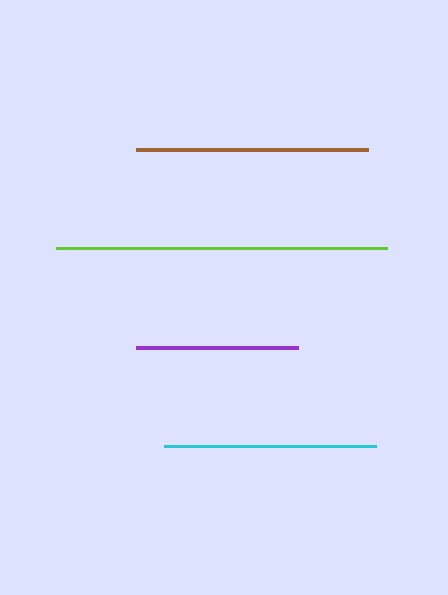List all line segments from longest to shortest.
From longest to shortest: lime, brown, cyan, purple.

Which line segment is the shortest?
The purple line is the shortest at approximately 162 pixels.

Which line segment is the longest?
The lime line is the longest at approximately 331 pixels.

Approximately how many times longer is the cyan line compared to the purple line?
The cyan line is approximately 1.3 times the length of the purple line.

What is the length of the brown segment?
The brown segment is approximately 232 pixels long.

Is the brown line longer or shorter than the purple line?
The brown line is longer than the purple line.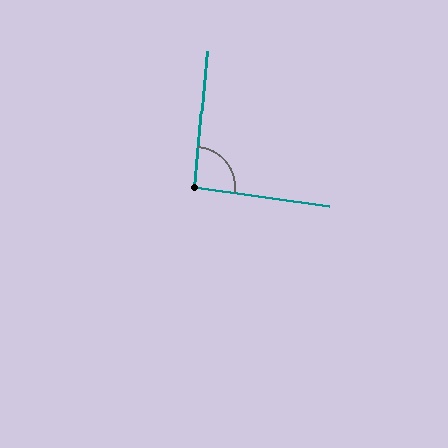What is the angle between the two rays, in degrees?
Approximately 93 degrees.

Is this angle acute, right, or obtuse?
It is approximately a right angle.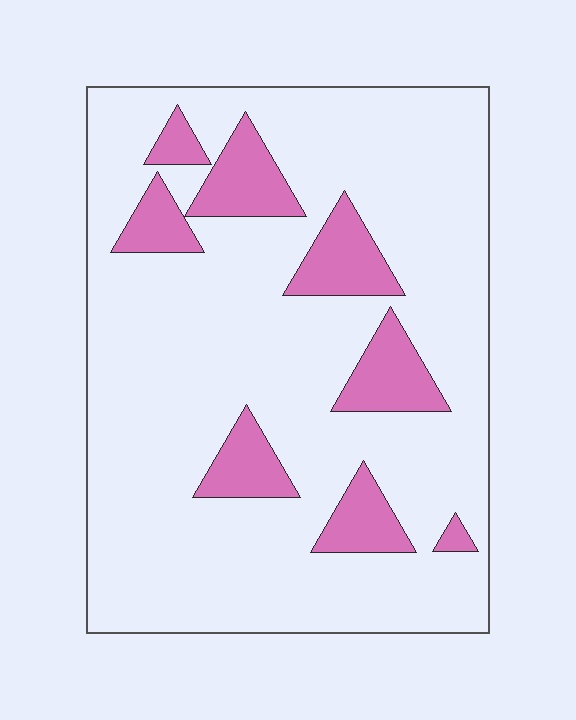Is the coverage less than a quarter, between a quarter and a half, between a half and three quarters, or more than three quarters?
Less than a quarter.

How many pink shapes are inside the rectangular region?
8.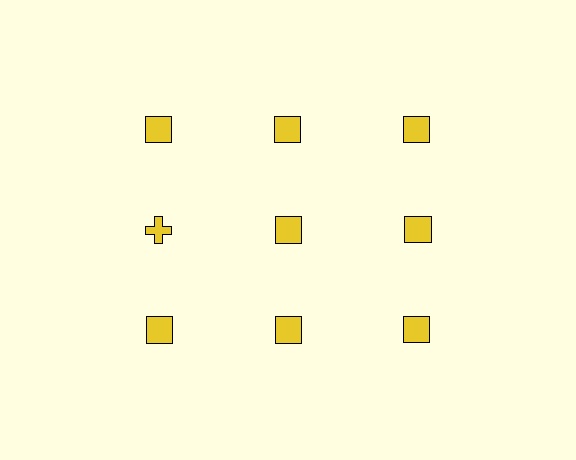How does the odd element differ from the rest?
It has a different shape: cross instead of square.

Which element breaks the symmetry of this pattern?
The yellow cross in the second row, leftmost column breaks the symmetry. All other shapes are yellow squares.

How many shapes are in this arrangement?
There are 9 shapes arranged in a grid pattern.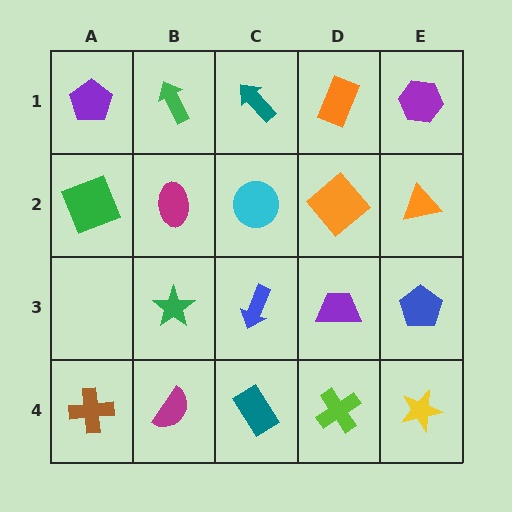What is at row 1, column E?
A purple hexagon.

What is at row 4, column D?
A lime cross.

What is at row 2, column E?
An orange triangle.